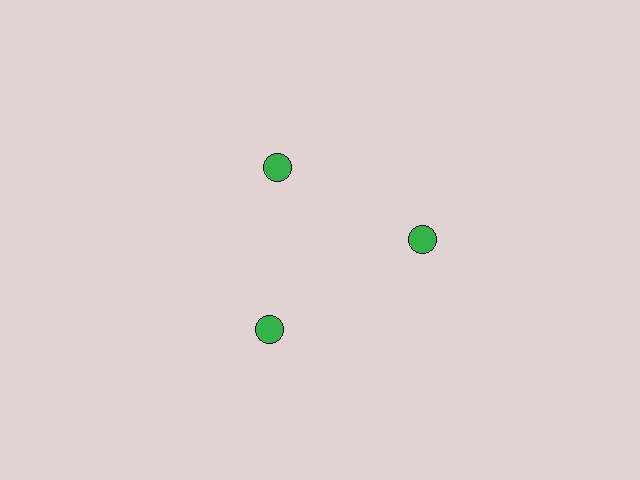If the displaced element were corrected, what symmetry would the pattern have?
It would have 3-fold rotational symmetry — the pattern would map onto itself every 120 degrees.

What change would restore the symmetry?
The symmetry would be restored by moving it outward, back onto the ring so that all 3 circles sit at equal angles and equal distance from the center.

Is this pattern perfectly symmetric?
No. The 3 green circles are arranged in a ring, but one element near the 11 o'clock position is pulled inward toward the center, breaking the 3-fold rotational symmetry.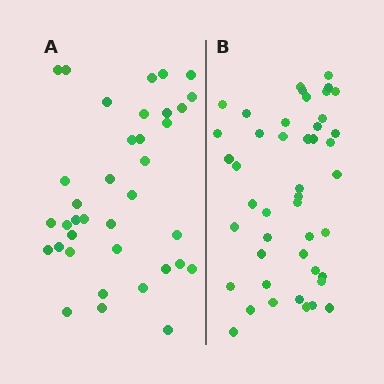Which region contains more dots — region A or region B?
Region B (the right region) has more dots.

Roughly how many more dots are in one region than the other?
Region B has roughly 8 or so more dots than region A.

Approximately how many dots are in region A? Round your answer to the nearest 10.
About 40 dots. (The exact count is 37, which rounds to 40.)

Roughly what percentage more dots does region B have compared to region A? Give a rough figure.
About 20% more.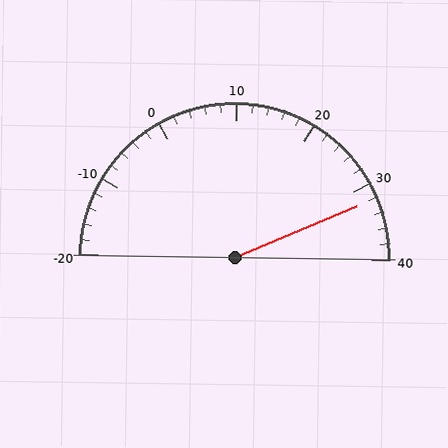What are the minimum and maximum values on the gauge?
The gauge ranges from -20 to 40.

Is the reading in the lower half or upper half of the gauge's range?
The reading is in the upper half of the range (-20 to 40).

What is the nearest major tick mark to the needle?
The nearest major tick mark is 30.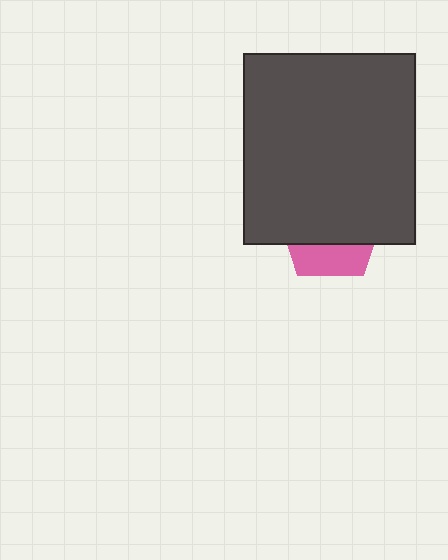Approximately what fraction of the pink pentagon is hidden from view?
Roughly 70% of the pink pentagon is hidden behind the dark gray rectangle.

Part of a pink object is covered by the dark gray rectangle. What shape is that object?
It is a pentagon.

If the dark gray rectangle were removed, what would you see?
You would see the complete pink pentagon.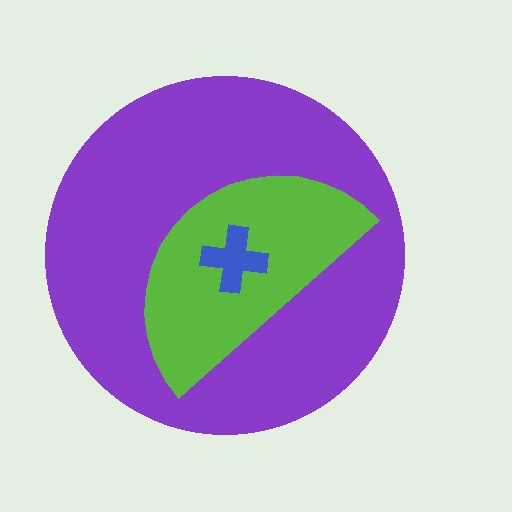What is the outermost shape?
The purple circle.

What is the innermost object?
The blue cross.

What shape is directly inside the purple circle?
The lime semicircle.